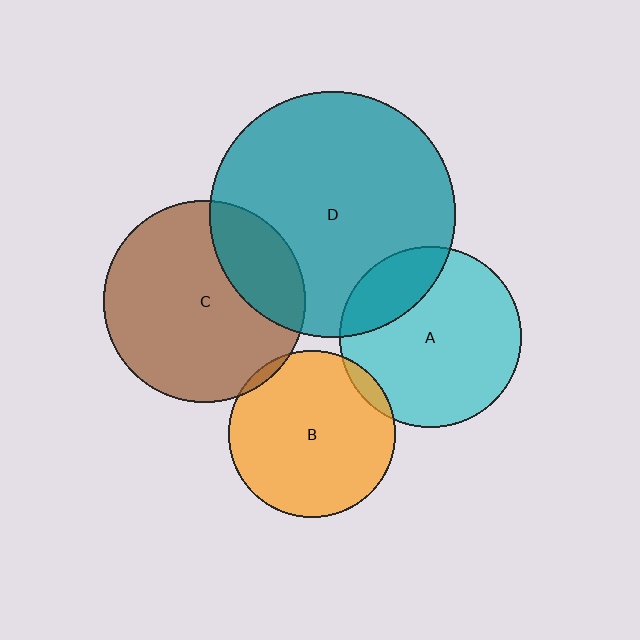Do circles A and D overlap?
Yes.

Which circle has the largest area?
Circle D (teal).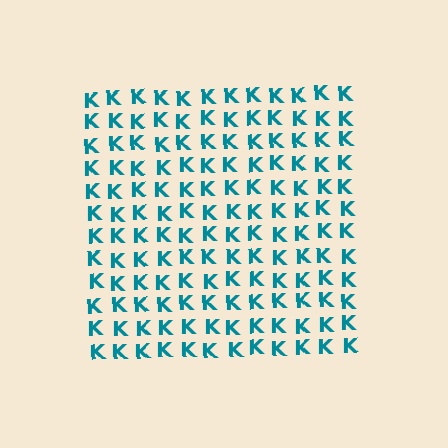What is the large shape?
The large shape is a square.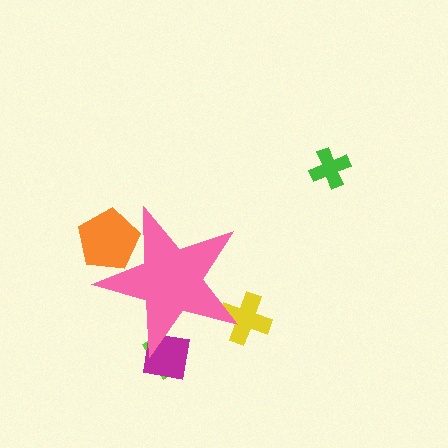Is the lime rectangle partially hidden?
Yes, the lime rectangle is partially hidden behind the pink star.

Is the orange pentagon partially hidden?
Yes, the orange pentagon is partially hidden behind the pink star.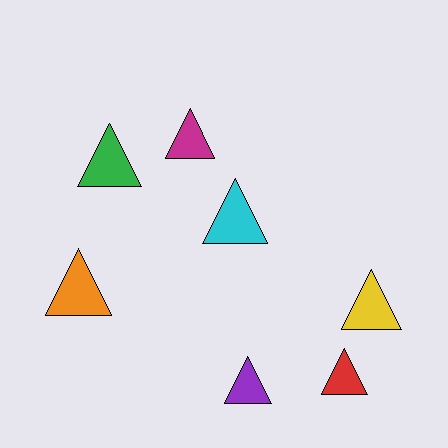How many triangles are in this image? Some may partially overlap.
There are 7 triangles.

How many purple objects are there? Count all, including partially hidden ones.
There is 1 purple object.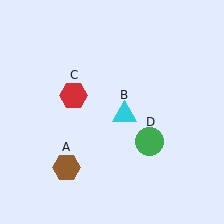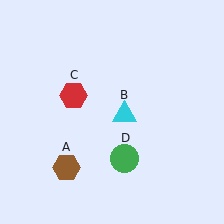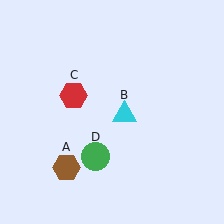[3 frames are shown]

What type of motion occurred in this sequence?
The green circle (object D) rotated clockwise around the center of the scene.